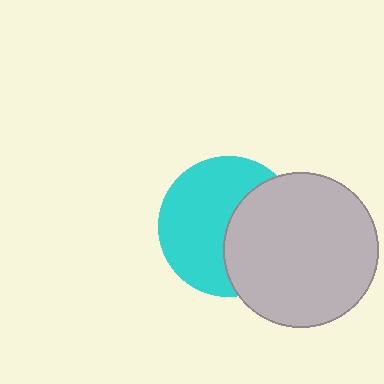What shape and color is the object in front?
The object in front is a light gray circle.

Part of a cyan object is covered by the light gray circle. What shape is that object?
It is a circle.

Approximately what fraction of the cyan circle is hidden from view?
Roughly 42% of the cyan circle is hidden behind the light gray circle.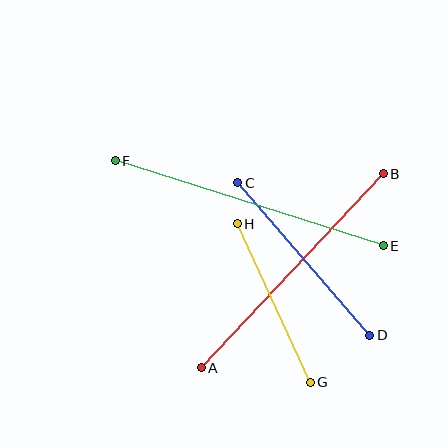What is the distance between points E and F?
The distance is approximately 281 pixels.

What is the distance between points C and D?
The distance is approximately 202 pixels.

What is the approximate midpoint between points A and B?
The midpoint is at approximately (292, 271) pixels.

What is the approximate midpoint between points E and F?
The midpoint is at approximately (249, 203) pixels.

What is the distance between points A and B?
The distance is approximately 266 pixels.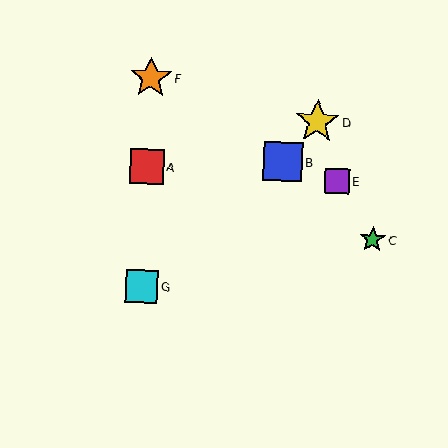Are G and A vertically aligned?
Yes, both are at x≈142.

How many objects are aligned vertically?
3 objects (A, F, G) are aligned vertically.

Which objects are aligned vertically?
Objects A, F, G are aligned vertically.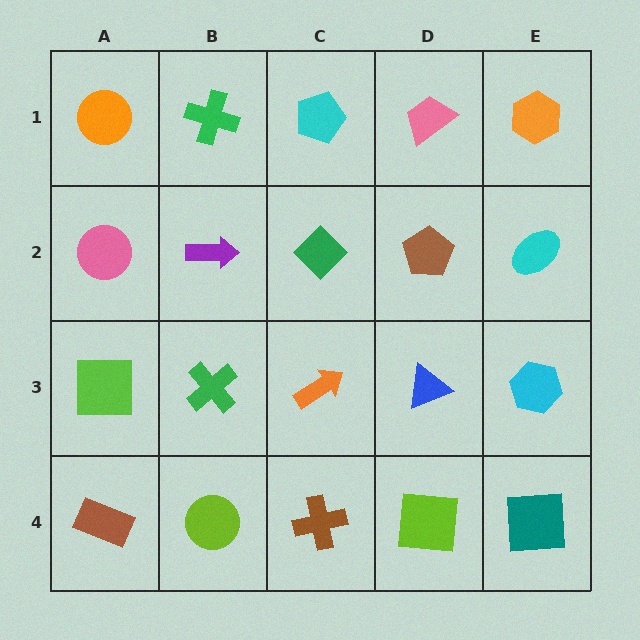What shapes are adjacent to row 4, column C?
An orange arrow (row 3, column C), a lime circle (row 4, column B), a lime square (row 4, column D).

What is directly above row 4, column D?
A blue triangle.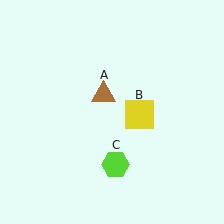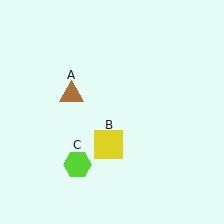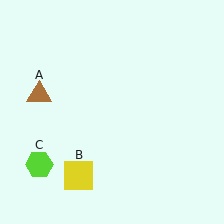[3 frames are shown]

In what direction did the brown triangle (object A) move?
The brown triangle (object A) moved left.